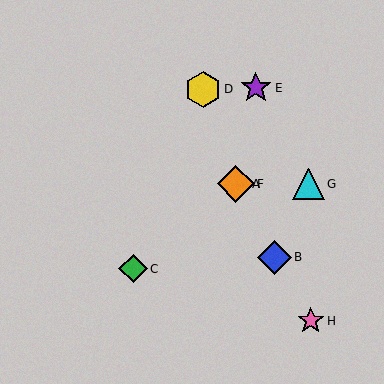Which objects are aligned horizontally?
Objects A, F, G are aligned horizontally.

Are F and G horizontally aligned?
Yes, both are at y≈184.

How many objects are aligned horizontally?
3 objects (A, F, G) are aligned horizontally.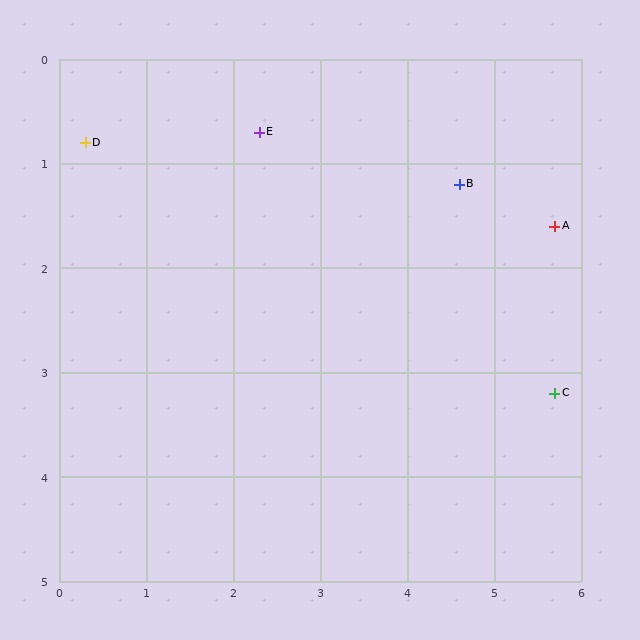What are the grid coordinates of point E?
Point E is at approximately (2.3, 0.7).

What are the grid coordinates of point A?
Point A is at approximately (5.7, 1.6).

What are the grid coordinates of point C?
Point C is at approximately (5.7, 3.2).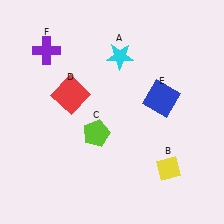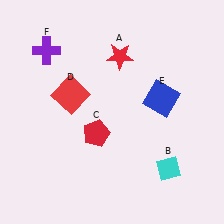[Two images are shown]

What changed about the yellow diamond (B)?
In Image 1, B is yellow. In Image 2, it changed to cyan.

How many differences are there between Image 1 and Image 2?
There are 3 differences between the two images.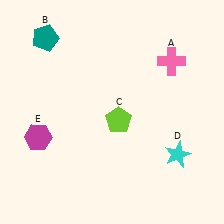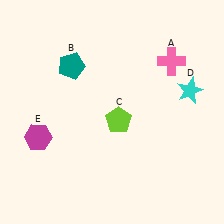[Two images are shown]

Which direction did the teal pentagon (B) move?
The teal pentagon (B) moved down.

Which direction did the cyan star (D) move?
The cyan star (D) moved up.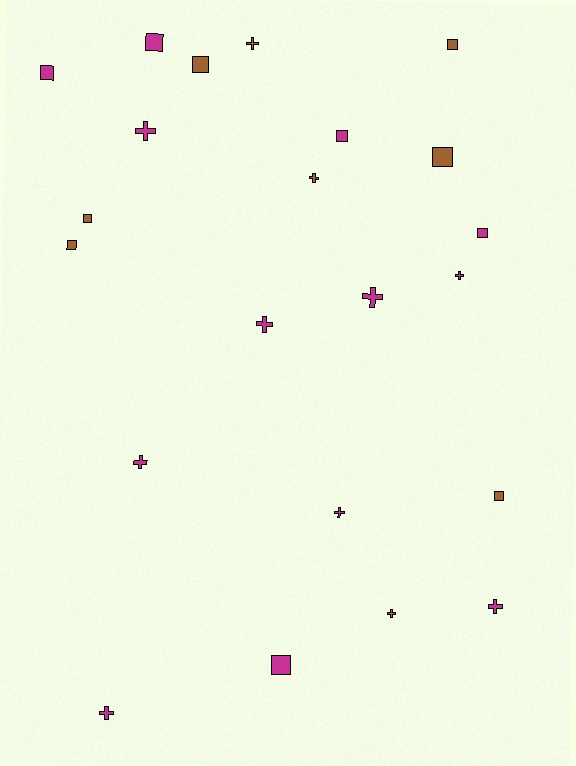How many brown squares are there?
There are 6 brown squares.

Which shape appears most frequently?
Square, with 11 objects.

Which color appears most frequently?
Magenta, with 13 objects.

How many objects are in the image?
There are 22 objects.